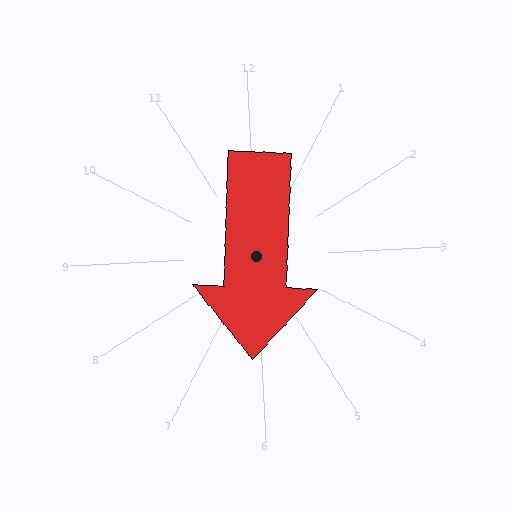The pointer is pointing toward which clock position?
Roughly 6 o'clock.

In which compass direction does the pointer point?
South.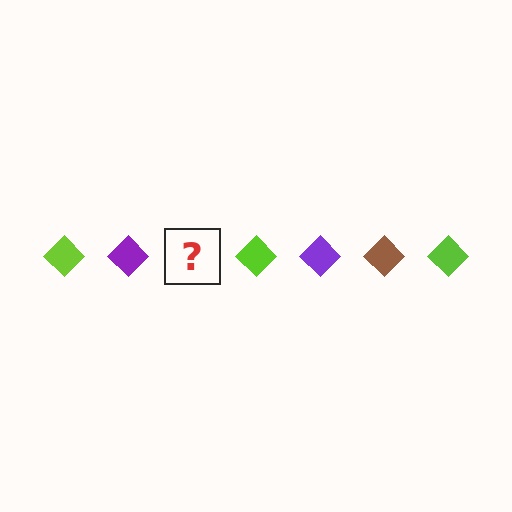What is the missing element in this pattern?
The missing element is a brown diamond.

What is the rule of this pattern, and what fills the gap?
The rule is that the pattern cycles through lime, purple, brown diamonds. The gap should be filled with a brown diamond.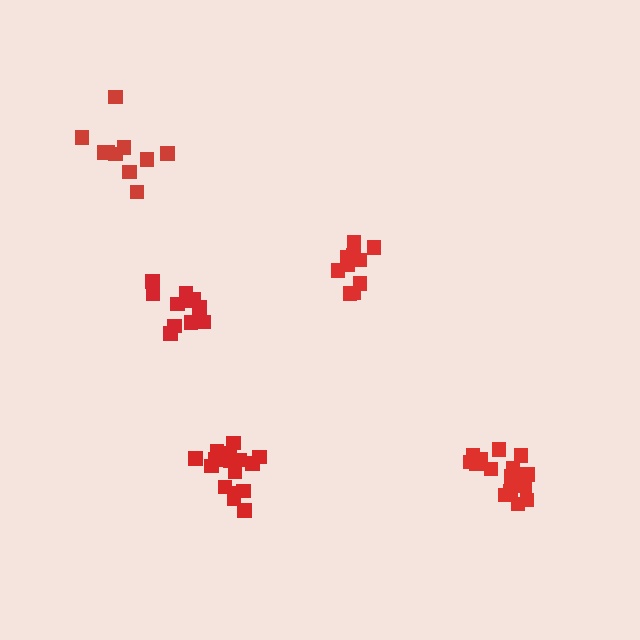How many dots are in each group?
Group 1: 11 dots, Group 2: 10 dots, Group 3: 16 dots, Group 4: 16 dots, Group 5: 12 dots (65 total).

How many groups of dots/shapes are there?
There are 5 groups.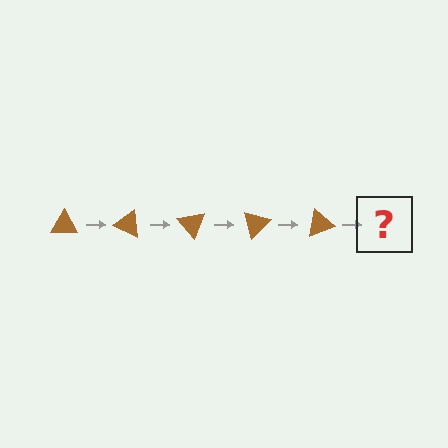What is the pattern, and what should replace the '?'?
The pattern is that the triangle rotates 25 degrees each step. The '?' should be a brown triangle rotated 125 degrees.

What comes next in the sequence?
The next element should be a brown triangle rotated 125 degrees.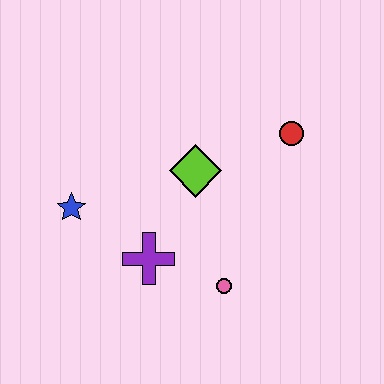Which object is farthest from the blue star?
The red circle is farthest from the blue star.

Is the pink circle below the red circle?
Yes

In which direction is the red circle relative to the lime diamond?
The red circle is to the right of the lime diamond.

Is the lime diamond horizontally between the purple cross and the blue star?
No